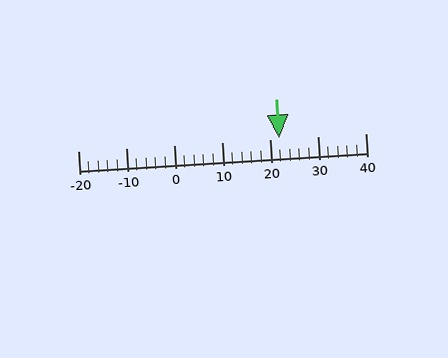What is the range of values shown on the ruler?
The ruler shows values from -20 to 40.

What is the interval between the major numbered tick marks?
The major tick marks are spaced 10 units apart.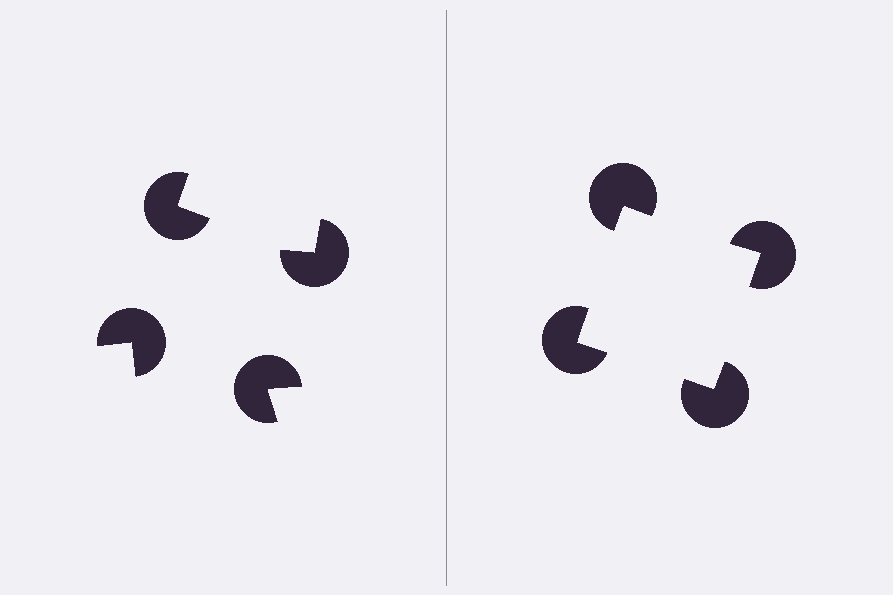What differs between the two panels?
The pac-man discs are positioned identically on both sides; only the wedge orientations differ. On the right they align to a square; on the left they are misaligned.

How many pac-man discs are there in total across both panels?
8 — 4 on each side.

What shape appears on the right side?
An illusory square.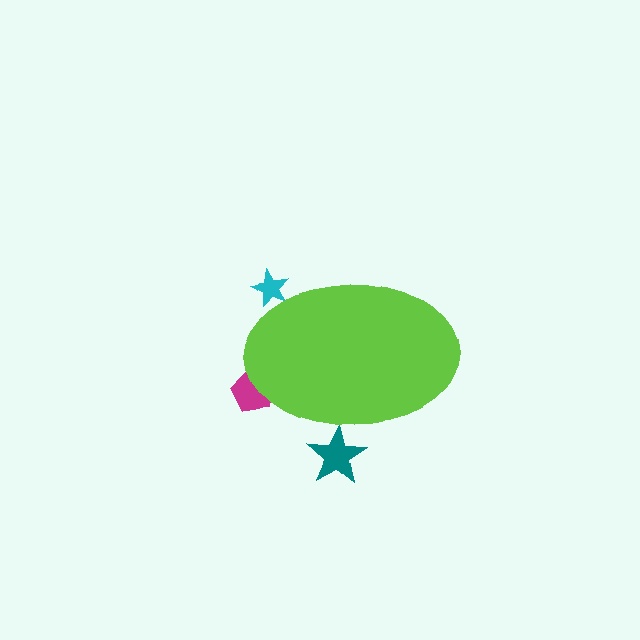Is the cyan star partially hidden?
Yes, the cyan star is partially hidden behind the lime ellipse.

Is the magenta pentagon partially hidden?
Yes, the magenta pentagon is partially hidden behind the lime ellipse.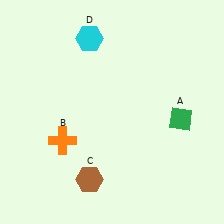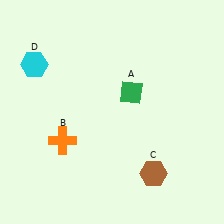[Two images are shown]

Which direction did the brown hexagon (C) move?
The brown hexagon (C) moved right.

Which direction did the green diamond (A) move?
The green diamond (A) moved left.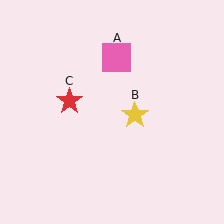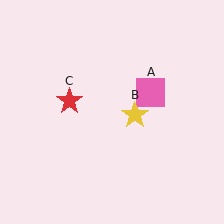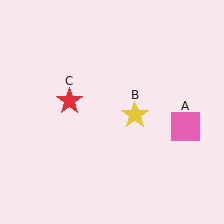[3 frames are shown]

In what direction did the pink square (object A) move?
The pink square (object A) moved down and to the right.